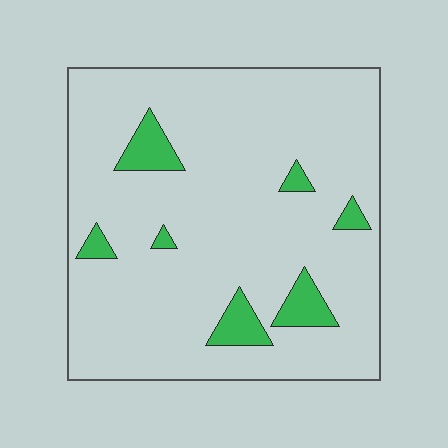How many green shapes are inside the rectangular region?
7.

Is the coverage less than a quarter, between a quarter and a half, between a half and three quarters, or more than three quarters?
Less than a quarter.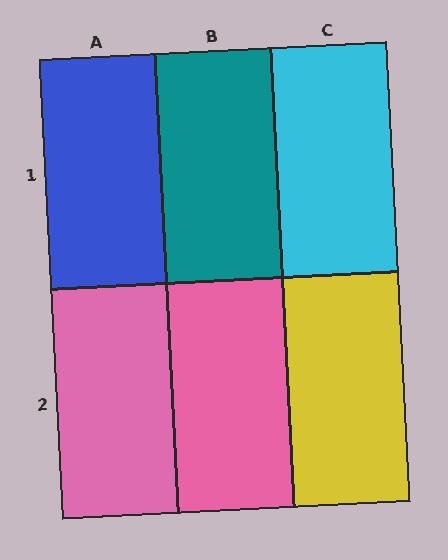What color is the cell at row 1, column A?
Blue.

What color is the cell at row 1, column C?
Cyan.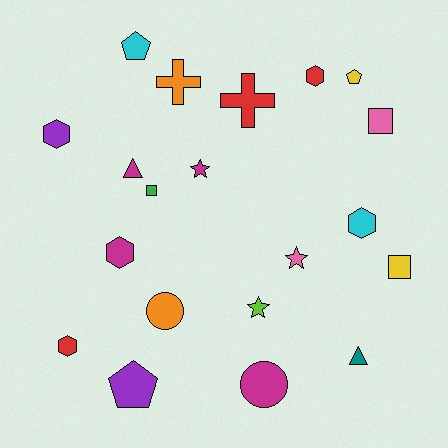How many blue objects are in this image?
There are no blue objects.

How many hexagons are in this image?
There are 5 hexagons.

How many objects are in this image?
There are 20 objects.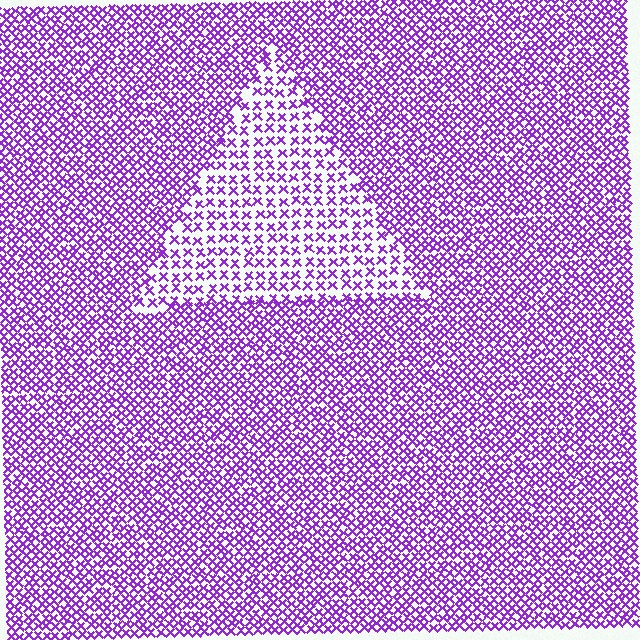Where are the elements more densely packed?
The elements are more densely packed outside the triangle boundary.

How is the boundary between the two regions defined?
The boundary is defined by a change in element density (approximately 1.9x ratio). All elements are the same color, size, and shape.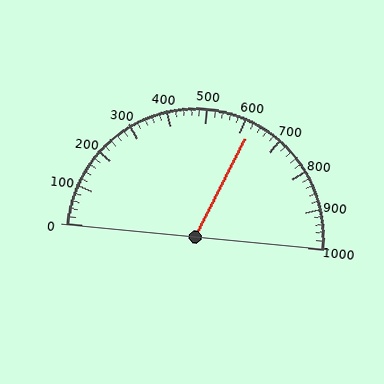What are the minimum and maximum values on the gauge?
The gauge ranges from 0 to 1000.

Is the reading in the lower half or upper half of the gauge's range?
The reading is in the upper half of the range (0 to 1000).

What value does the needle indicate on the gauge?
The needle indicates approximately 620.